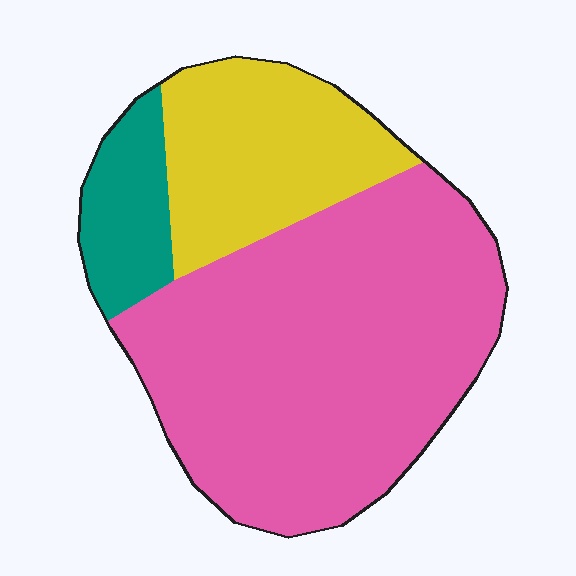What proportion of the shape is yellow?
Yellow takes up between a sixth and a third of the shape.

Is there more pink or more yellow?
Pink.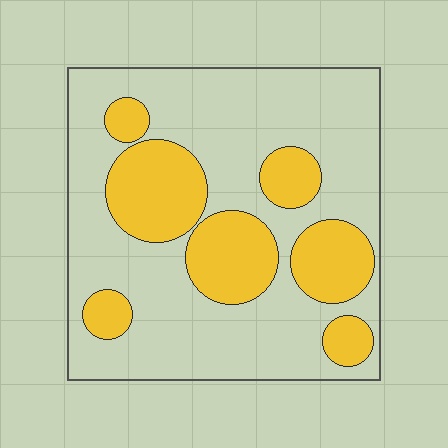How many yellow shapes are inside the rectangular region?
7.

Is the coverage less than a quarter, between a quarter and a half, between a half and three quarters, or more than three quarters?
Between a quarter and a half.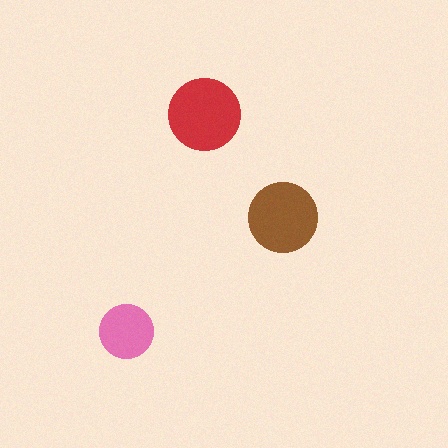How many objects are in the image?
There are 3 objects in the image.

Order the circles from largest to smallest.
the red one, the brown one, the pink one.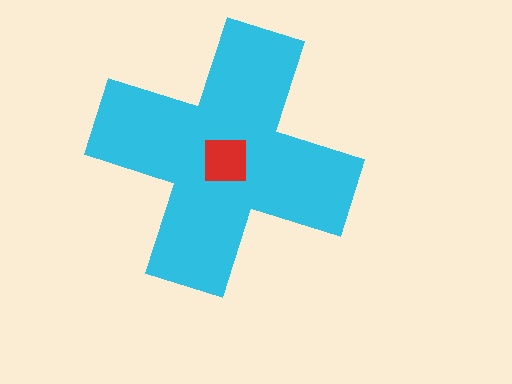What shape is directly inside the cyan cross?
The red square.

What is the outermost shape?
The cyan cross.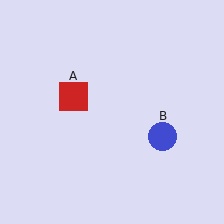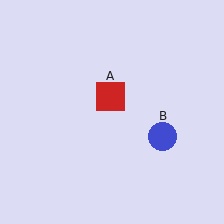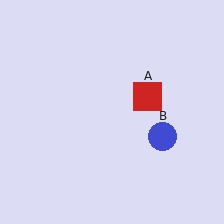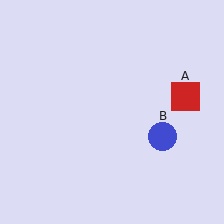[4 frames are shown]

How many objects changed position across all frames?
1 object changed position: red square (object A).